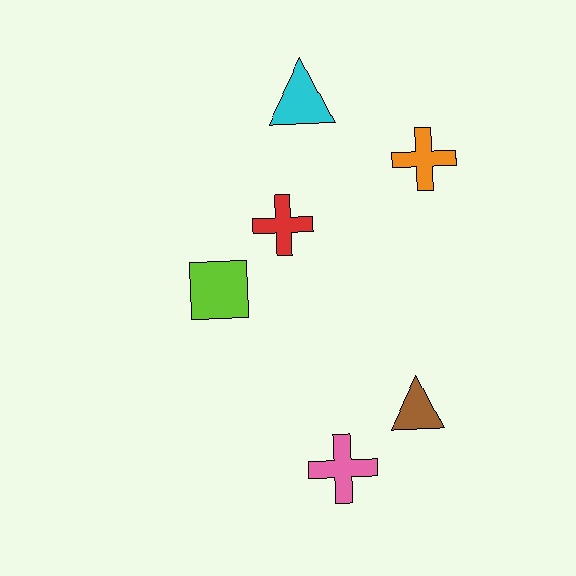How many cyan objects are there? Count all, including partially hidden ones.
There is 1 cyan object.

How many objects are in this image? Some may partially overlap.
There are 6 objects.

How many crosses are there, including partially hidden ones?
There are 3 crosses.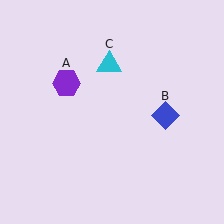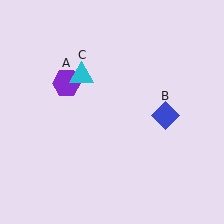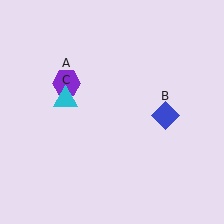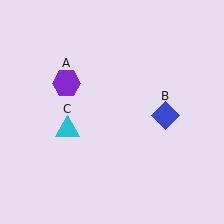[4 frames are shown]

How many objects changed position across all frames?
1 object changed position: cyan triangle (object C).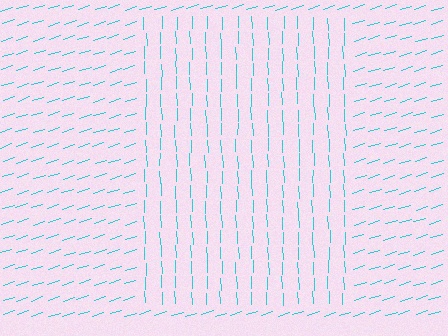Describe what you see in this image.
The image is filled with small cyan line segments. A rectangle region in the image has lines oriented differently from the surrounding lines, creating a visible texture boundary.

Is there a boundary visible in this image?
Yes, there is a texture boundary formed by a change in line orientation.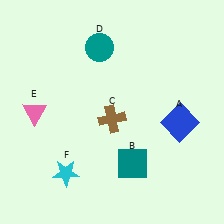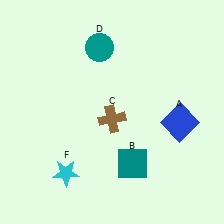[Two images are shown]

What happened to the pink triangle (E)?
The pink triangle (E) was removed in Image 2. It was in the bottom-left area of Image 1.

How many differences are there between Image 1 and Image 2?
There is 1 difference between the two images.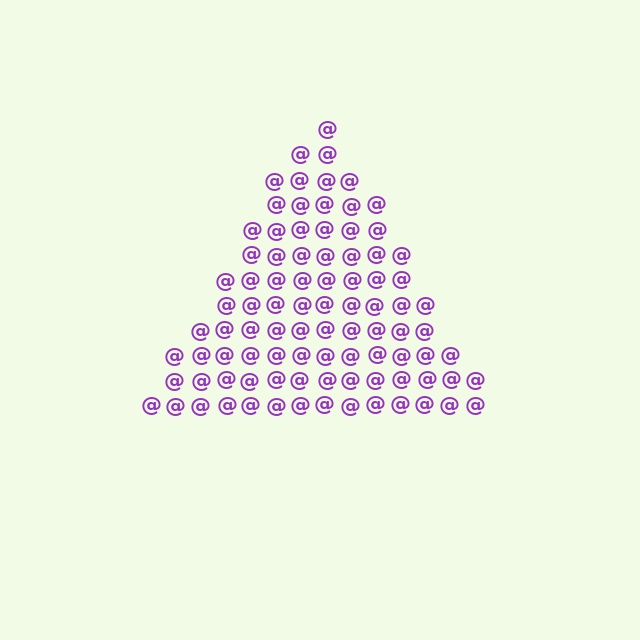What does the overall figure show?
The overall figure shows a triangle.